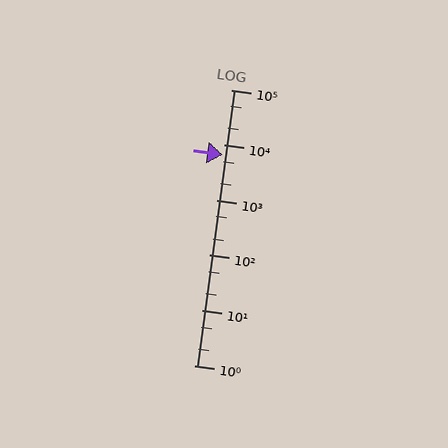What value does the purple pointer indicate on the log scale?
The pointer indicates approximately 6600.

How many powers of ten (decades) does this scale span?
The scale spans 5 decades, from 1 to 100000.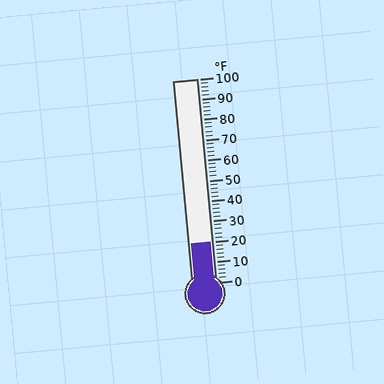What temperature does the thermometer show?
The thermometer shows approximately 20°F.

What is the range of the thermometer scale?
The thermometer scale ranges from 0°F to 100°F.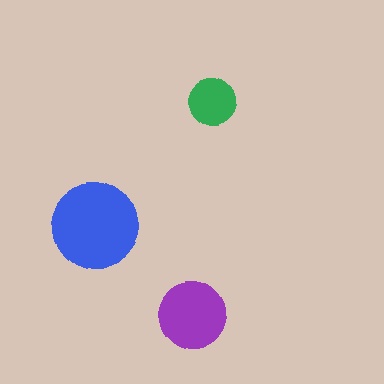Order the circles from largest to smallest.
the blue one, the purple one, the green one.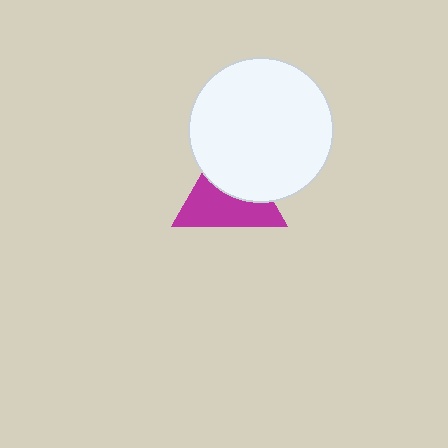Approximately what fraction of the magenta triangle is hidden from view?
Roughly 45% of the magenta triangle is hidden behind the white circle.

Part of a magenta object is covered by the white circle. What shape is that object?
It is a triangle.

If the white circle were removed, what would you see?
You would see the complete magenta triangle.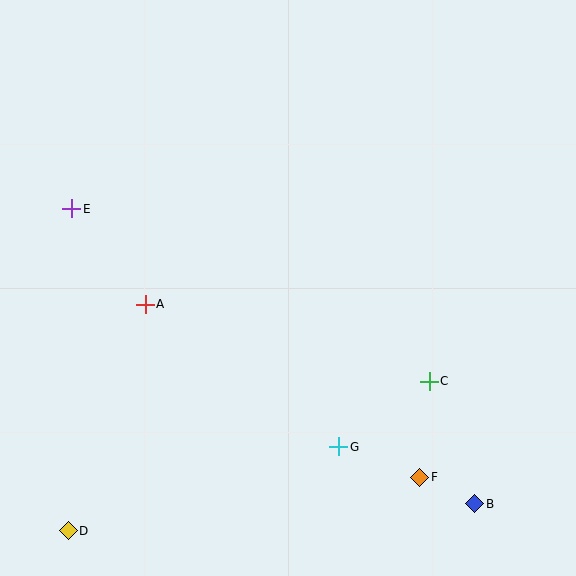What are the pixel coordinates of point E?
Point E is at (72, 209).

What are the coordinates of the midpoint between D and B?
The midpoint between D and B is at (271, 517).